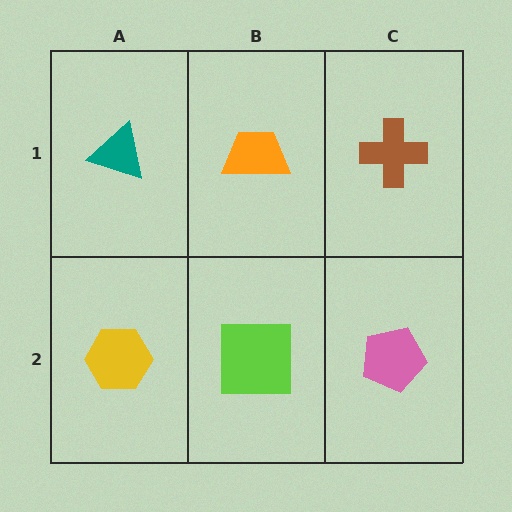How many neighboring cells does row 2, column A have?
2.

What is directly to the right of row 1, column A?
An orange trapezoid.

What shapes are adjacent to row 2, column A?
A teal triangle (row 1, column A), a lime square (row 2, column B).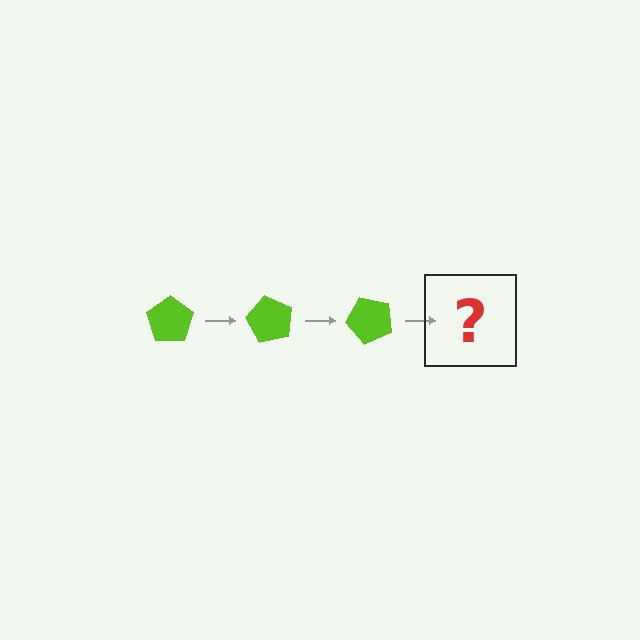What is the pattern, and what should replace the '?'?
The pattern is that the pentagon rotates 60 degrees each step. The '?' should be a lime pentagon rotated 180 degrees.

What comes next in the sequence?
The next element should be a lime pentagon rotated 180 degrees.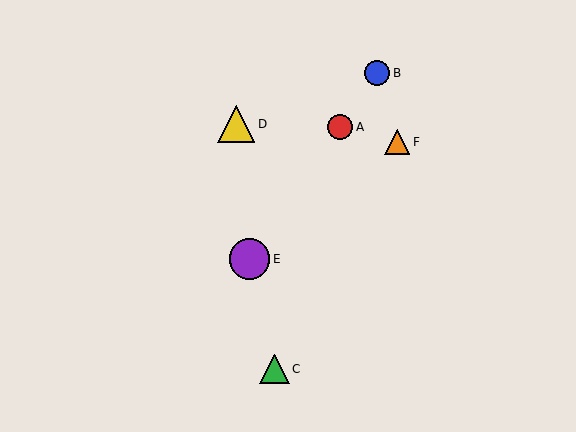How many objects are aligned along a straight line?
3 objects (A, B, E) are aligned along a straight line.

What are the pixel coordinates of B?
Object B is at (377, 73).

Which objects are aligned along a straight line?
Objects A, B, E are aligned along a straight line.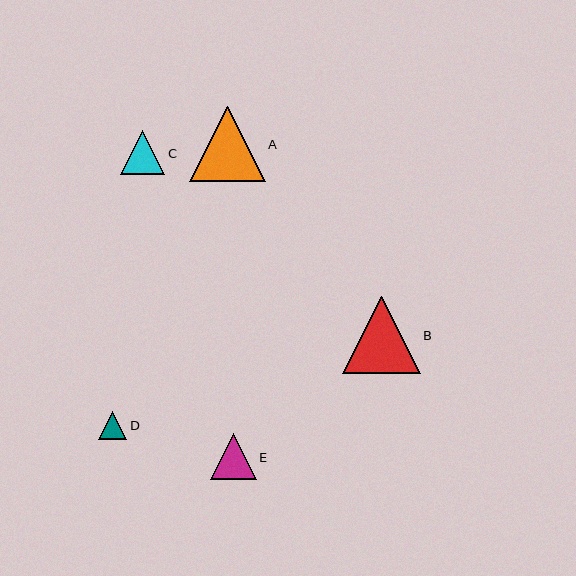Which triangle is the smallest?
Triangle D is the smallest with a size of approximately 28 pixels.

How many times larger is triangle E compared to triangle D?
Triangle E is approximately 1.6 times the size of triangle D.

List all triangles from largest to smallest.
From largest to smallest: B, A, E, C, D.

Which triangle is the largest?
Triangle B is the largest with a size of approximately 78 pixels.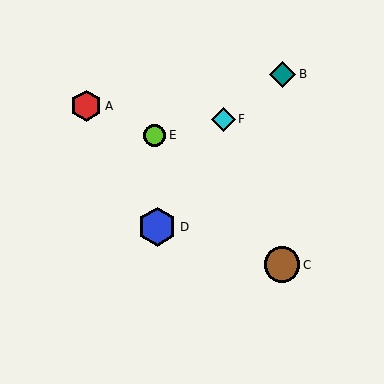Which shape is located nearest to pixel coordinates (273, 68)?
The teal diamond (labeled B) at (282, 74) is nearest to that location.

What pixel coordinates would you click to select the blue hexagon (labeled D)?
Click at (157, 227) to select the blue hexagon D.